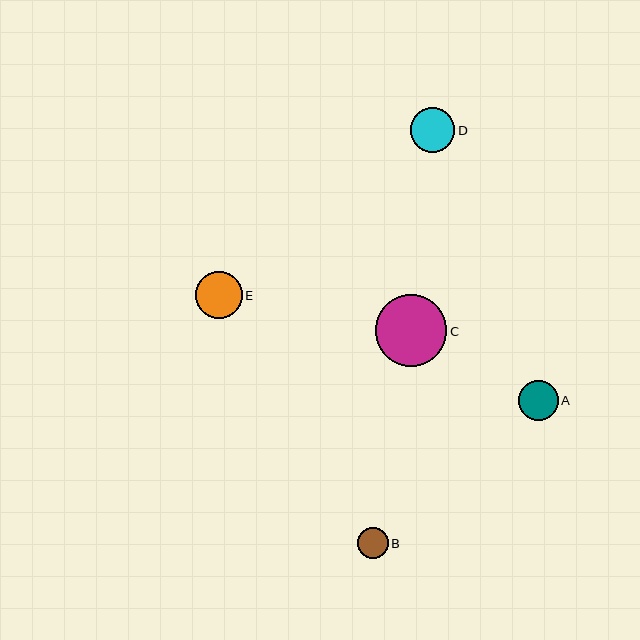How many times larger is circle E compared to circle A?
Circle E is approximately 1.2 times the size of circle A.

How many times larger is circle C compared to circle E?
Circle C is approximately 1.5 times the size of circle E.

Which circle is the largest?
Circle C is the largest with a size of approximately 71 pixels.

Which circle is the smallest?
Circle B is the smallest with a size of approximately 30 pixels.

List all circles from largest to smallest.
From largest to smallest: C, E, D, A, B.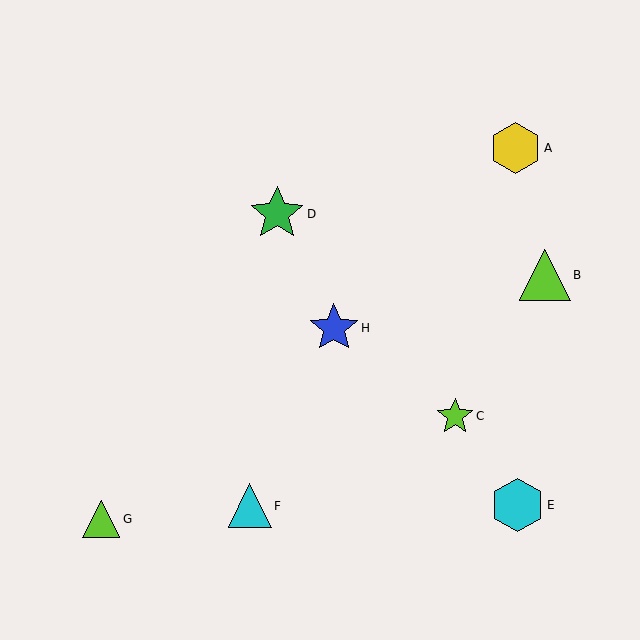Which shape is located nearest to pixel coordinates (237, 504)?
The cyan triangle (labeled F) at (250, 506) is nearest to that location.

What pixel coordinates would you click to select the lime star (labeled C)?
Click at (455, 416) to select the lime star C.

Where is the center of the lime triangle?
The center of the lime triangle is at (101, 519).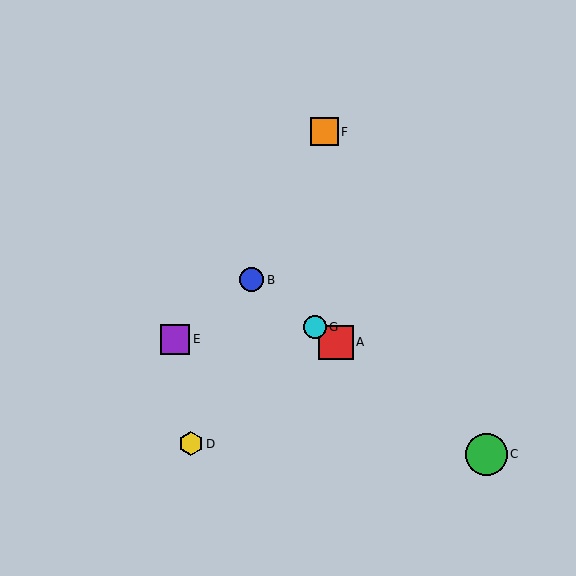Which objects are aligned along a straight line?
Objects A, B, C, G are aligned along a straight line.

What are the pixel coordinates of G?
Object G is at (315, 327).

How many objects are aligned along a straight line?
4 objects (A, B, C, G) are aligned along a straight line.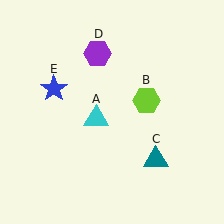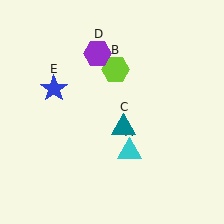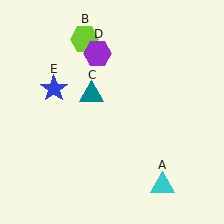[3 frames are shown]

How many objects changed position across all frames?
3 objects changed position: cyan triangle (object A), lime hexagon (object B), teal triangle (object C).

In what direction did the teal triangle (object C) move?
The teal triangle (object C) moved up and to the left.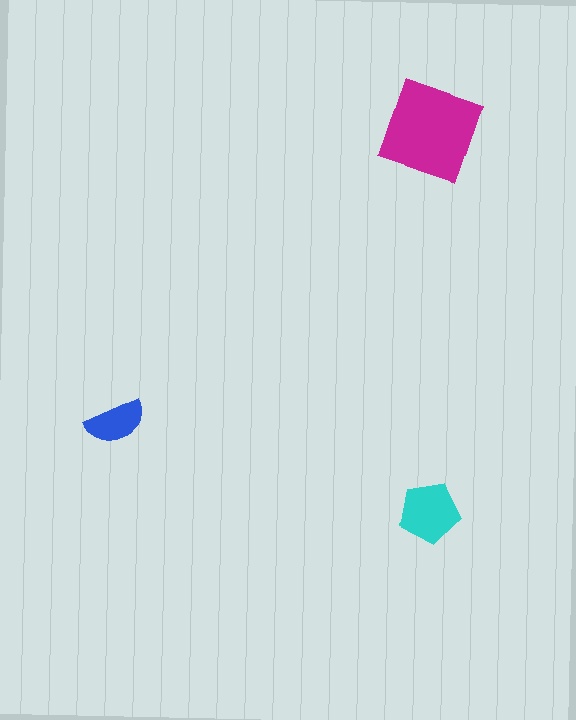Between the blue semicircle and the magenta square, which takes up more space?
The magenta square.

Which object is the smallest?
The blue semicircle.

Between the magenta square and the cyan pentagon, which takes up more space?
The magenta square.